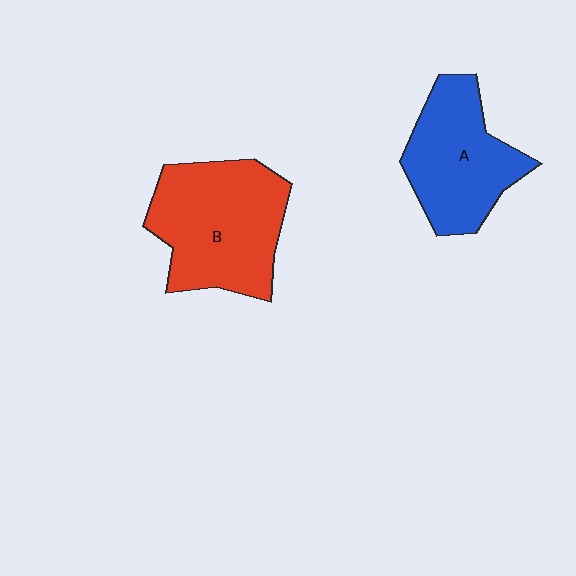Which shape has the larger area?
Shape B (red).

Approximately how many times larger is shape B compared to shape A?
Approximately 1.2 times.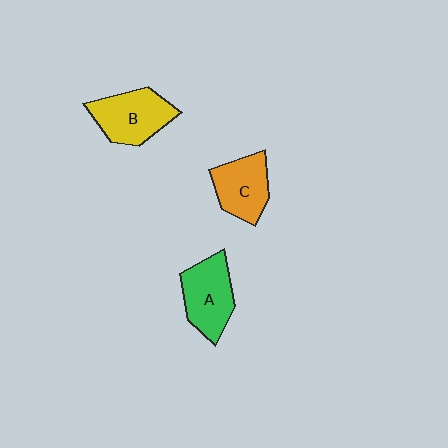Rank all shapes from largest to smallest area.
From largest to smallest: B (yellow), A (green), C (orange).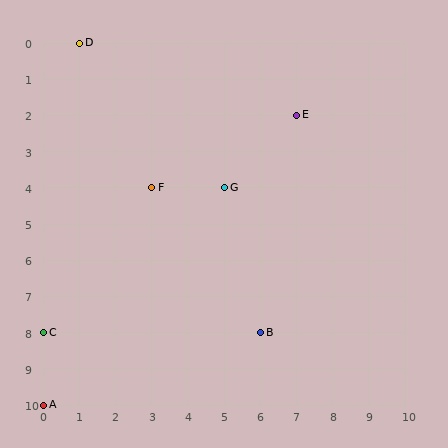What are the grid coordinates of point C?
Point C is at grid coordinates (0, 8).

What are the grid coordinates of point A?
Point A is at grid coordinates (0, 10).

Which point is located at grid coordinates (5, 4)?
Point G is at (5, 4).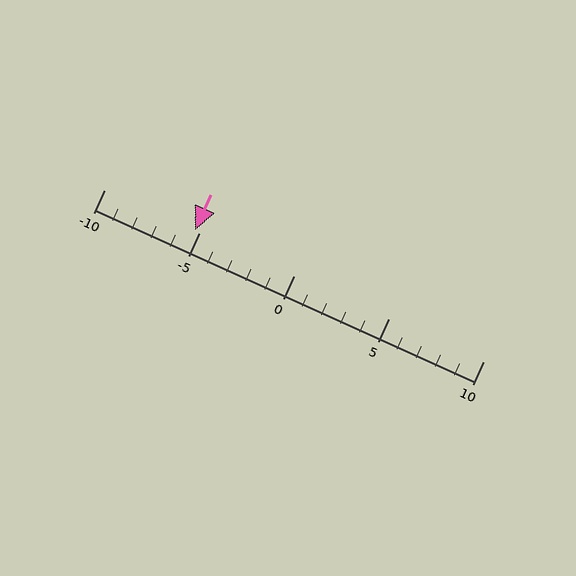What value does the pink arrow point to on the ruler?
The pink arrow points to approximately -5.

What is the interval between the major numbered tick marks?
The major tick marks are spaced 5 units apart.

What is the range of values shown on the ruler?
The ruler shows values from -10 to 10.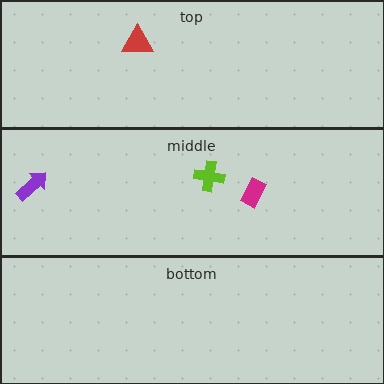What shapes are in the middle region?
The purple arrow, the lime cross, the magenta rectangle.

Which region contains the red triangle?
The top region.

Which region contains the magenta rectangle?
The middle region.